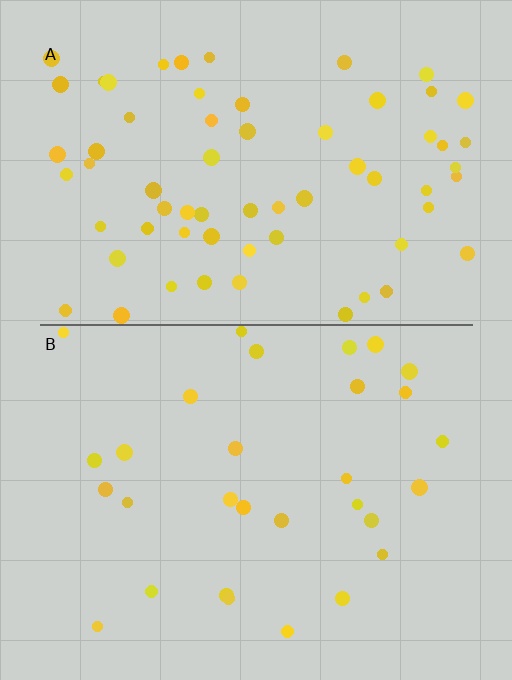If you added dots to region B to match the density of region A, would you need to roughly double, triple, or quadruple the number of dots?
Approximately double.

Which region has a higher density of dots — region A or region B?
A (the top).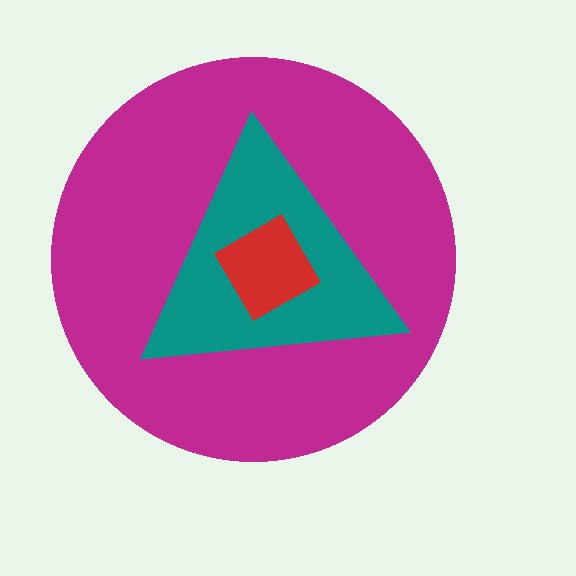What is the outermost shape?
The magenta circle.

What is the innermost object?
The red square.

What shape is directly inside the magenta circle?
The teal triangle.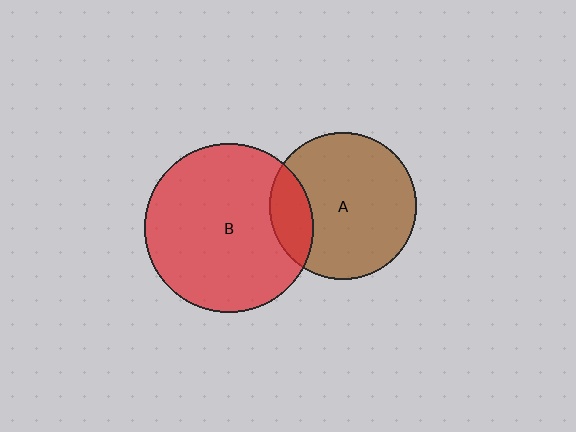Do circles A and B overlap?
Yes.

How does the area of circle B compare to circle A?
Approximately 1.3 times.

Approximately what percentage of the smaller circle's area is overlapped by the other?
Approximately 20%.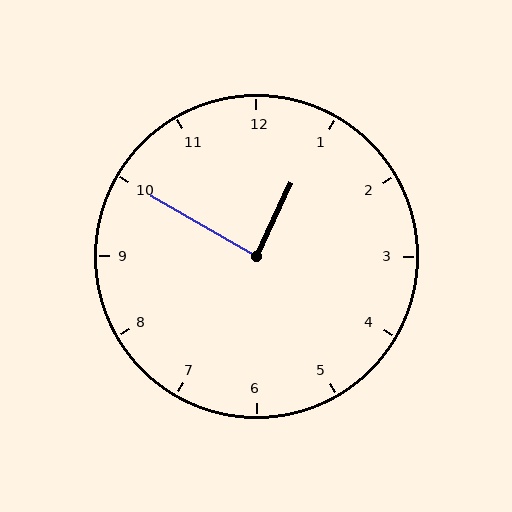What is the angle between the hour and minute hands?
Approximately 85 degrees.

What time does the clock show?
12:50.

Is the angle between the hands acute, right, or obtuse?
It is right.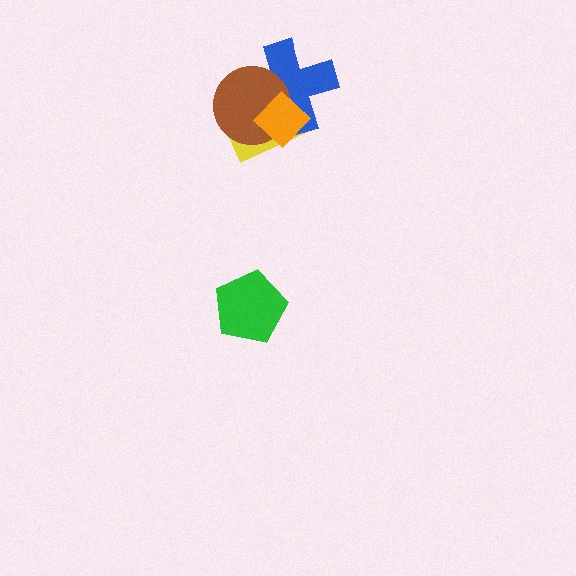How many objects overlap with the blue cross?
3 objects overlap with the blue cross.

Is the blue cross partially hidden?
Yes, it is partially covered by another shape.